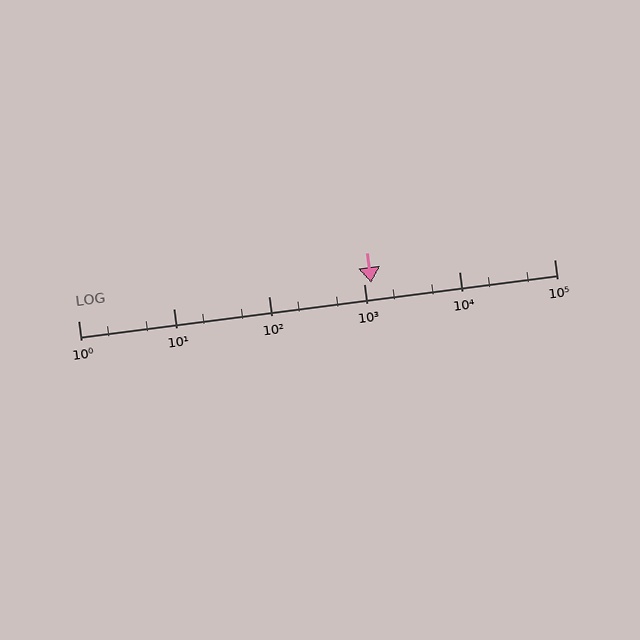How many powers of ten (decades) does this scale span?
The scale spans 5 decades, from 1 to 100000.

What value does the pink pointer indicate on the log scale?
The pointer indicates approximately 1200.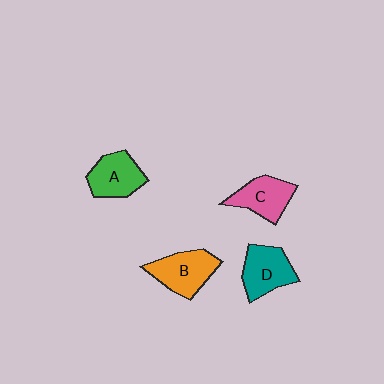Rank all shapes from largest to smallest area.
From largest to smallest: B (orange), D (teal), A (green), C (pink).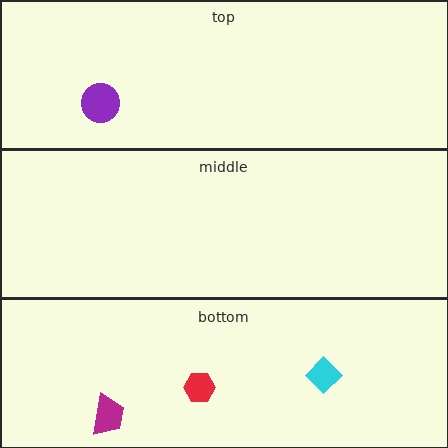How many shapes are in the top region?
1.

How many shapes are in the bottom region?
3.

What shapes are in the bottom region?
The red hexagon, the cyan diamond, the magenta trapezoid.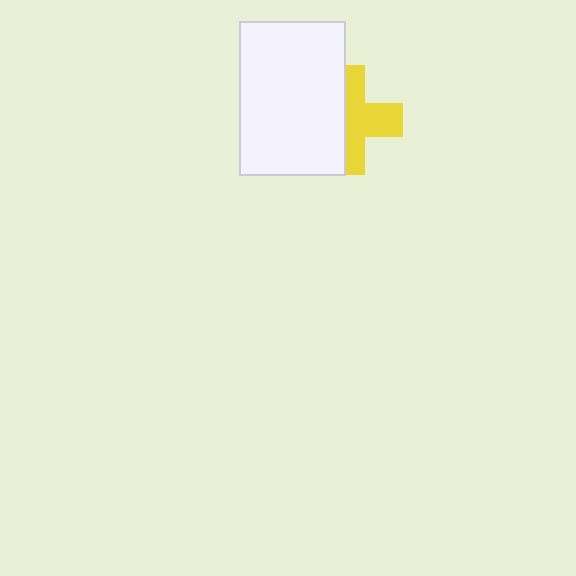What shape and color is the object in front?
The object in front is a white rectangle.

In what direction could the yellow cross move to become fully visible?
The yellow cross could move right. That would shift it out from behind the white rectangle entirely.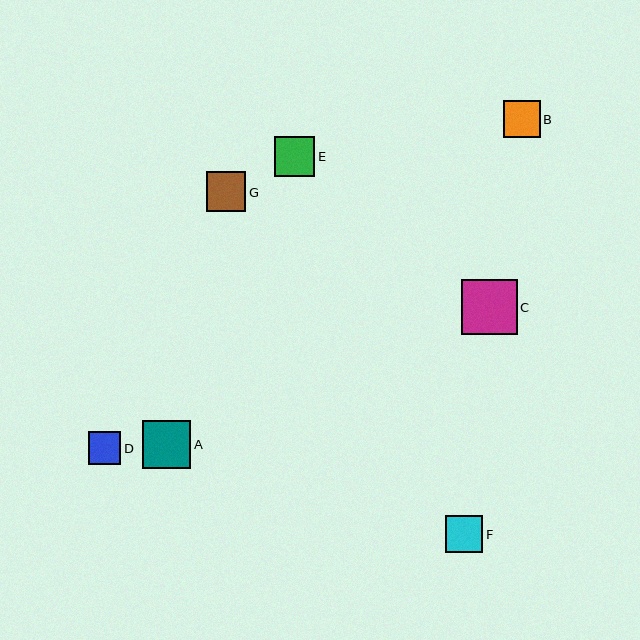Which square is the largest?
Square C is the largest with a size of approximately 56 pixels.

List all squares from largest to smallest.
From largest to smallest: C, A, E, G, F, B, D.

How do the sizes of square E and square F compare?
Square E and square F are approximately the same size.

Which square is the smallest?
Square D is the smallest with a size of approximately 32 pixels.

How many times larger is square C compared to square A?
Square C is approximately 1.2 times the size of square A.